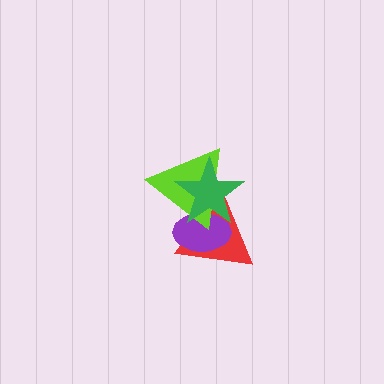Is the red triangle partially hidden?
Yes, it is partially covered by another shape.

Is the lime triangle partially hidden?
Yes, it is partially covered by another shape.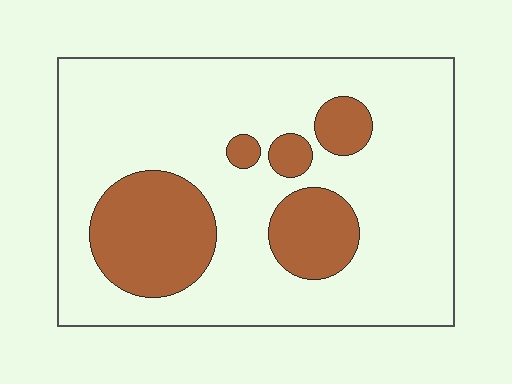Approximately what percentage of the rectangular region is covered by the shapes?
Approximately 25%.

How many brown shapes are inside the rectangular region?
5.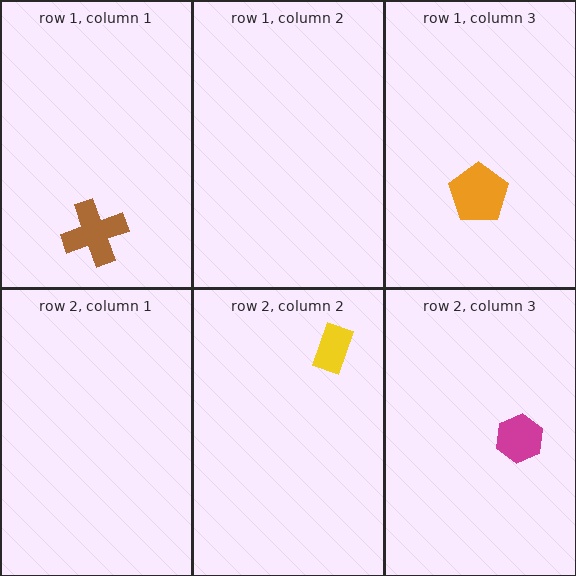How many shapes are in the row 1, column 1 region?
1.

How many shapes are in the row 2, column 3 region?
1.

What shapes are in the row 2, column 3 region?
The magenta hexagon.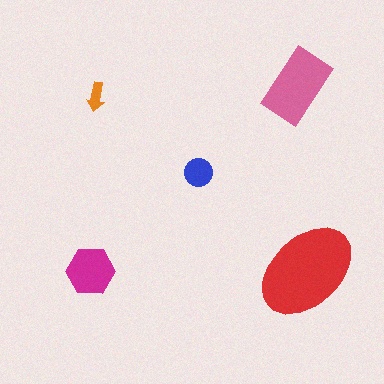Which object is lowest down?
The magenta hexagon is bottommost.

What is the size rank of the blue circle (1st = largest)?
4th.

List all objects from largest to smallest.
The red ellipse, the pink rectangle, the magenta hexagon, the blue circle, the orange arrow.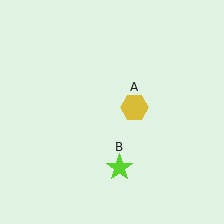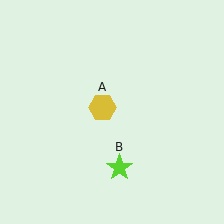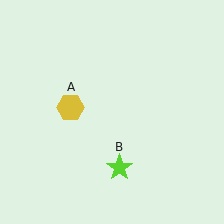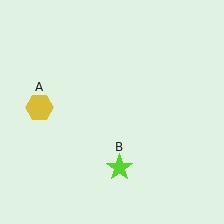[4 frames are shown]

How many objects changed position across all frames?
1 object changed position: yellow hexagon (object A).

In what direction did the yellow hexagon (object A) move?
The yellow hexagon (object A) moved left.